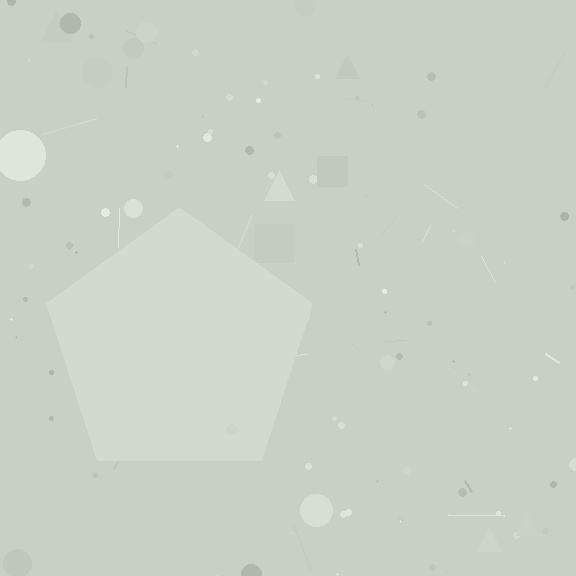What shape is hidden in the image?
A pentagon is hidden in the image.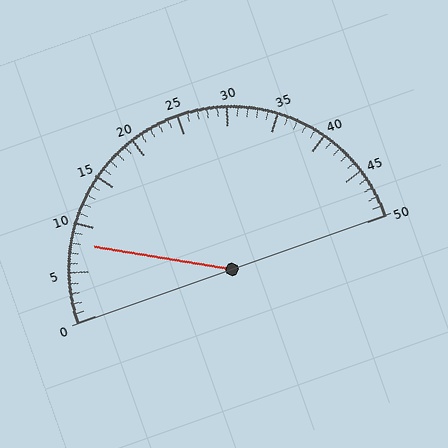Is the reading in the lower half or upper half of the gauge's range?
The reading is in the lower half of the range (0 to 50).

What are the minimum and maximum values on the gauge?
The gauge ranges from 0 to 50.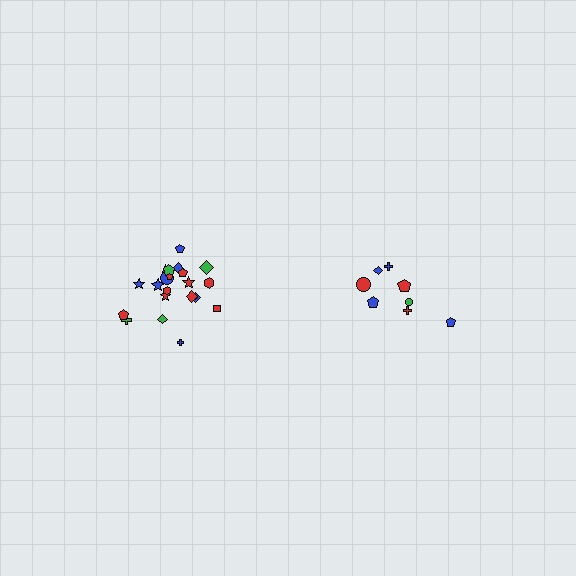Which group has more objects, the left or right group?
The left group.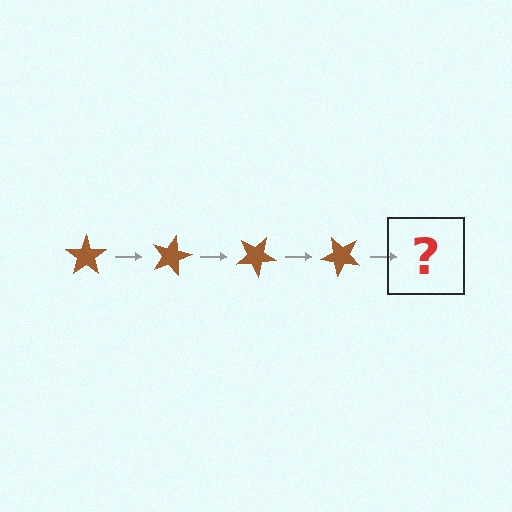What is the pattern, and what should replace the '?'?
The pattern is that the star rotates 15 degrees each step. The '?' should be a brown star rotated 60 degrees.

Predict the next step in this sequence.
The next step is a brown star rotated 60 degrees.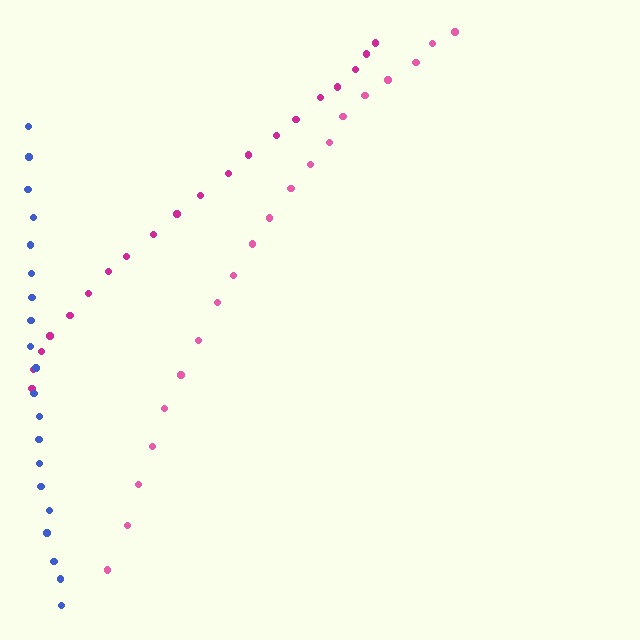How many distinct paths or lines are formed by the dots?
There are 3 distinct paths.